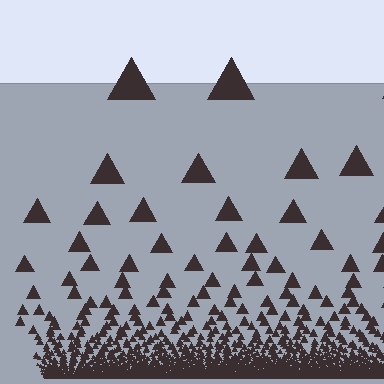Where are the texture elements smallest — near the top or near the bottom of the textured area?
Near the bottom.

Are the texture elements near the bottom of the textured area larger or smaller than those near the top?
Smaller. The gradient is inverted — elements near the bottom are smaller and denser.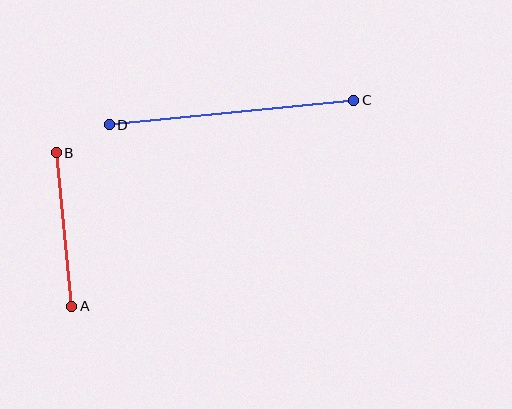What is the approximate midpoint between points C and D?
The midpoint is at approximately (232, 113) pixels.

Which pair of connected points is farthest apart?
Points C and D are farthest apart.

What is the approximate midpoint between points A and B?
The midpoint is at approximately (64, 230) pixels.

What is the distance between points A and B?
The distance is approximately 154 pixels.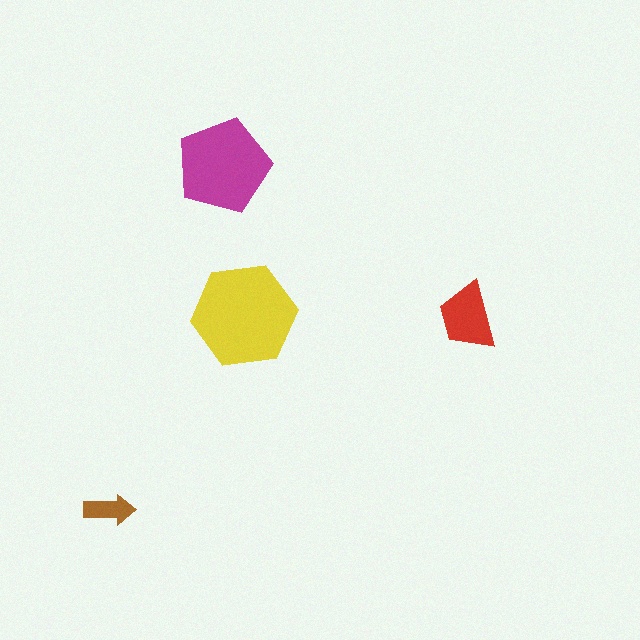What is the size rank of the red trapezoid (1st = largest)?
3rd.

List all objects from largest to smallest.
The yellow hexagon, the magenta pentagon, the red trapezoid, the brown arrow.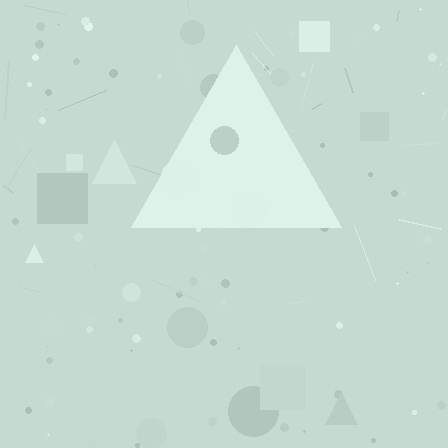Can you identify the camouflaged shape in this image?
The camouflaged shape is a triangle.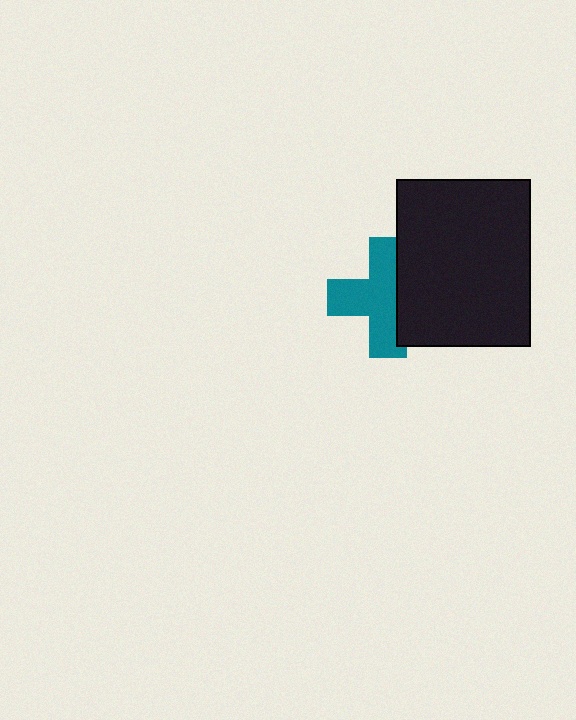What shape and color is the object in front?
The object in front is a black rectangle.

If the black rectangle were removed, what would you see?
You would see the complete teal cross.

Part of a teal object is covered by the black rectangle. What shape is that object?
It is a cross.